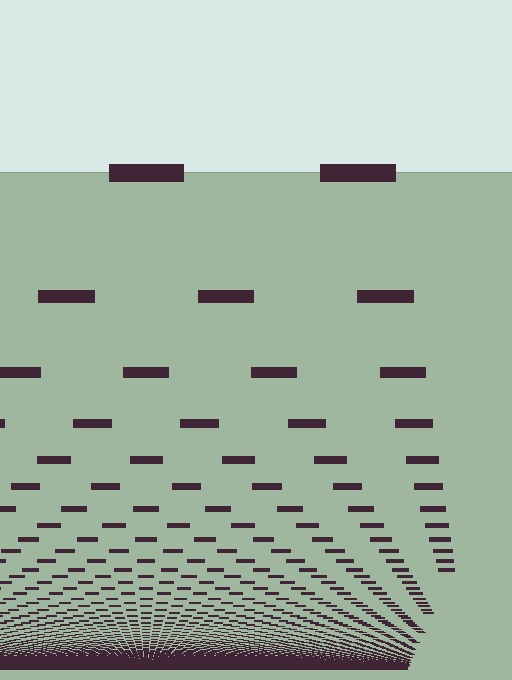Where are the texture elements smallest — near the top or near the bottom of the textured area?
Near the bottom.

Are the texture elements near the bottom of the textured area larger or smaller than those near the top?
Smaller. The gradient is inverted — elements near the bottom are smaller and denser.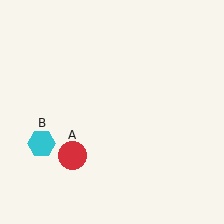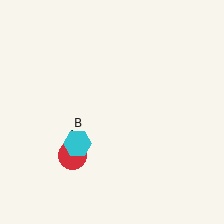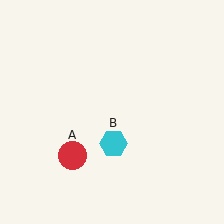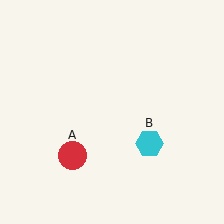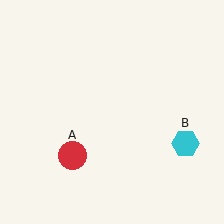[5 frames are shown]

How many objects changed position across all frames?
1 object changed position: cyan hexagon (object B).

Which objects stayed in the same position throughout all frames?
Red circle (object A) remained stationary.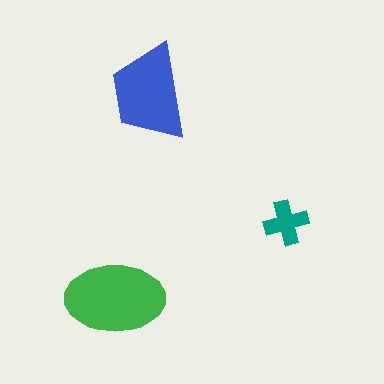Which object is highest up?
The blue trapezoid is topmost.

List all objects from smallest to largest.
The teal cross, the blue trapezoid, the green ellipse.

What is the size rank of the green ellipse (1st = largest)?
1st.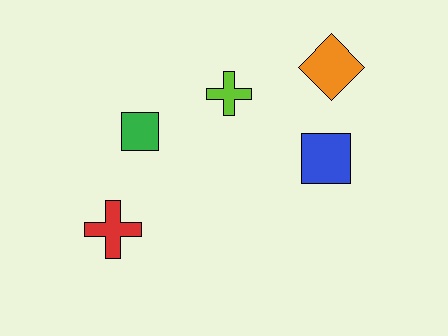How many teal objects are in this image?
There are no teal objects.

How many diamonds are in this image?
There is 1 diamond.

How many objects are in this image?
There are 5 objects.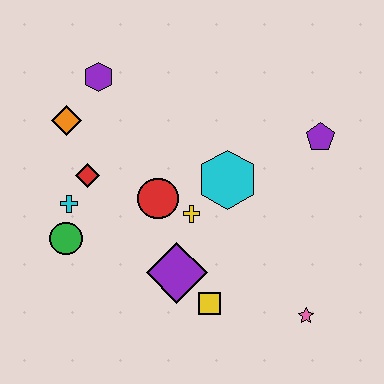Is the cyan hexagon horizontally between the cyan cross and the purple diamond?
No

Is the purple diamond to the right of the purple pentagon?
No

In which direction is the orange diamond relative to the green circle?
The orange diamond is above the green circle.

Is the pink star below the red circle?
Yes